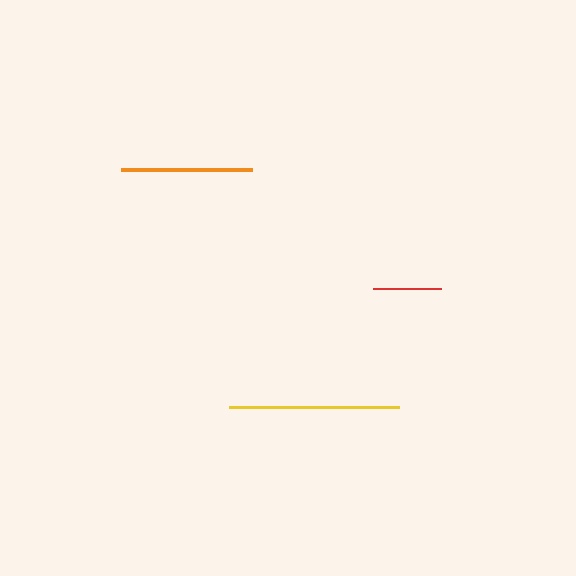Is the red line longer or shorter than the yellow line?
The yellow line is longer than the red line.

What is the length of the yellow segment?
The yellow segment is approximately 170 pixels long.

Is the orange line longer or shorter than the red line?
The orange line is longer than the red line.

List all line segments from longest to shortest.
From longest to shortest: yellow, orange, red.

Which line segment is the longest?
The yellow line is the longest at approximately 170 pixels.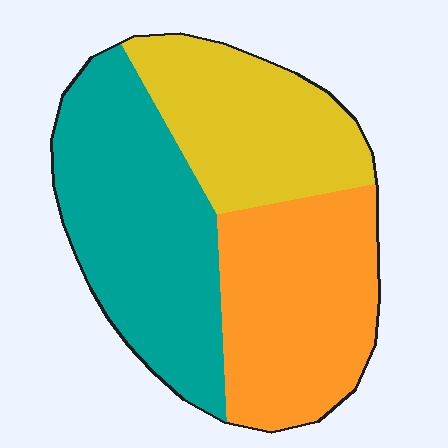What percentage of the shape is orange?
Orange takes up about one third (1/3) of the shape.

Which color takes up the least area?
Yellow, at roughly 25%.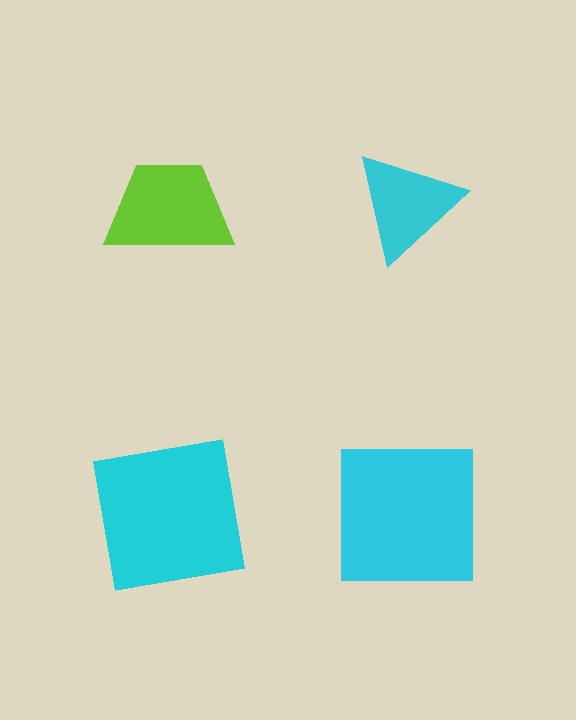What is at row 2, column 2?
A cyan square.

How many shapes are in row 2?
2 shapes.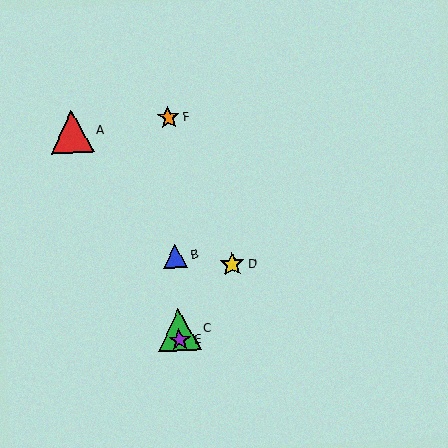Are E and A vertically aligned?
No, E is at x≈180 and A is at x≈72.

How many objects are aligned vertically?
4 objects (B, C, E, F) are aligned vertically.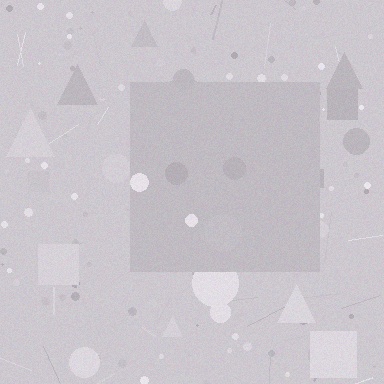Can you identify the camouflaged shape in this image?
The camouflaged shape is a square.